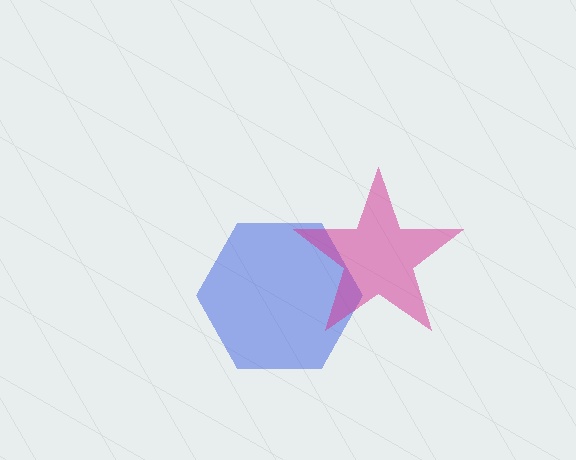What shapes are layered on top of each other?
The layered shapes are: a blue hexagon, a magenta star.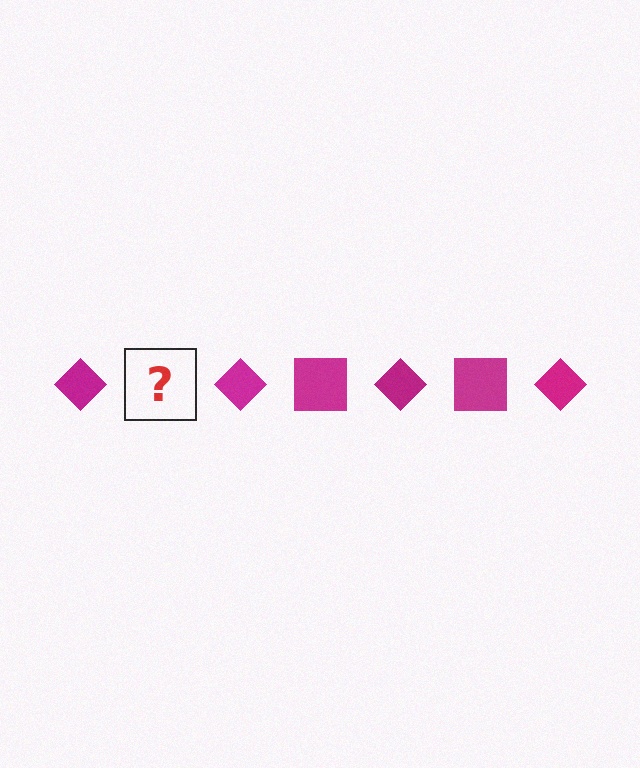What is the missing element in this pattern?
The missing element is a magenta square.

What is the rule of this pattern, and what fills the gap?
The rule is that the pattern cycles through diamond, square shapes in magenta. The gap should be filled with a magenta square.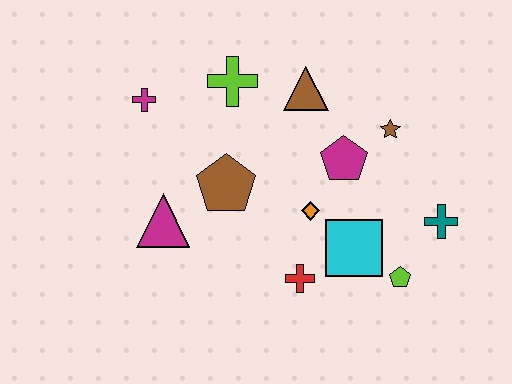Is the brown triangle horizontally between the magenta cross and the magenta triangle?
No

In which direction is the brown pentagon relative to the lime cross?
The brown pentagon is below the lime cross.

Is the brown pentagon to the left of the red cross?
Yes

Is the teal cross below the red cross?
No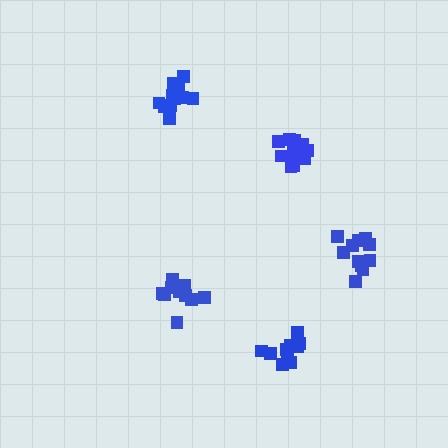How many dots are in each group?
Group 1: 16 dots, Group 2: 10 dots, Group 3: 11 dots, Group 4: 10 dots, Group 5: 14 dots (61 total).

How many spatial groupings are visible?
There are 5 spatial groupings.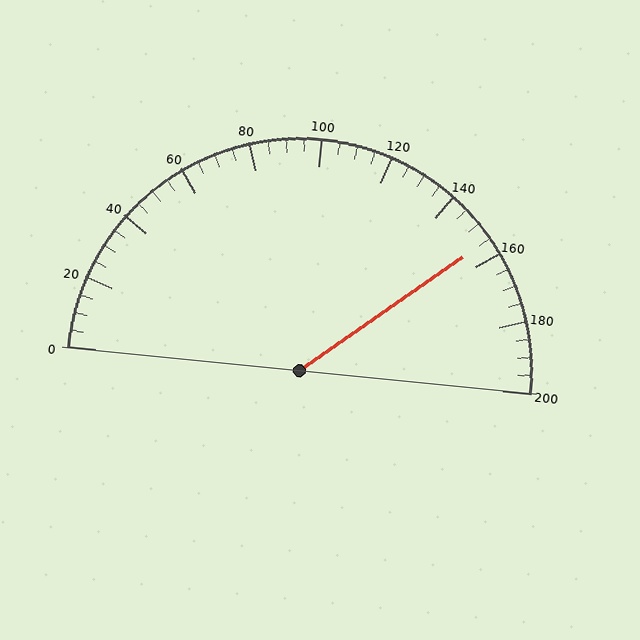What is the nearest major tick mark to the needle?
The nearest major tick mark is 160.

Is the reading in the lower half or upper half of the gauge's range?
The reading is in the upper half of the range (0 to 200).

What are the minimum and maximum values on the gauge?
The gauge ranges from 0 to 200.